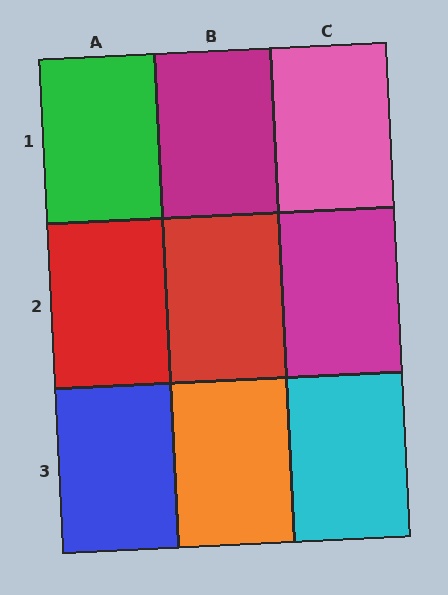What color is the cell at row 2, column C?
Magenta.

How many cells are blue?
1 cell is blue.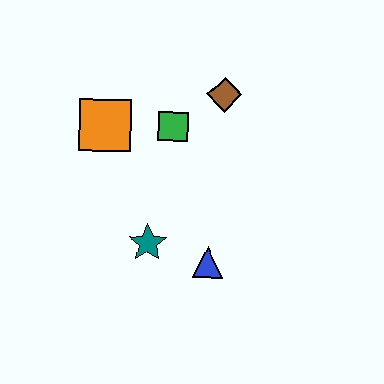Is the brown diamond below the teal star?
No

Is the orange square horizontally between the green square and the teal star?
No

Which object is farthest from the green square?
The blue triangle is farthest from the green square.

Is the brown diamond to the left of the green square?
No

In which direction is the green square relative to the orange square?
The green square is to the right of the orange square.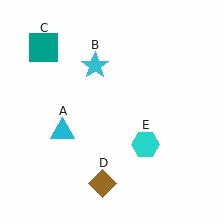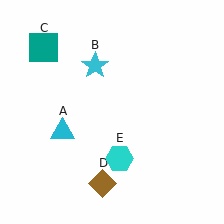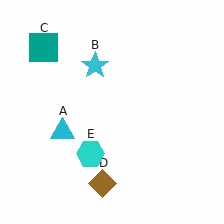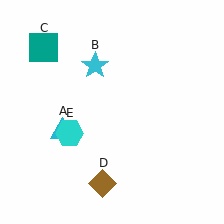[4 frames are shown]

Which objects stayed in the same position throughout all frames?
Cyan triangle (object A) and cyan star (object B) and teal square (object C) and brown diamond (object D) remained stationary.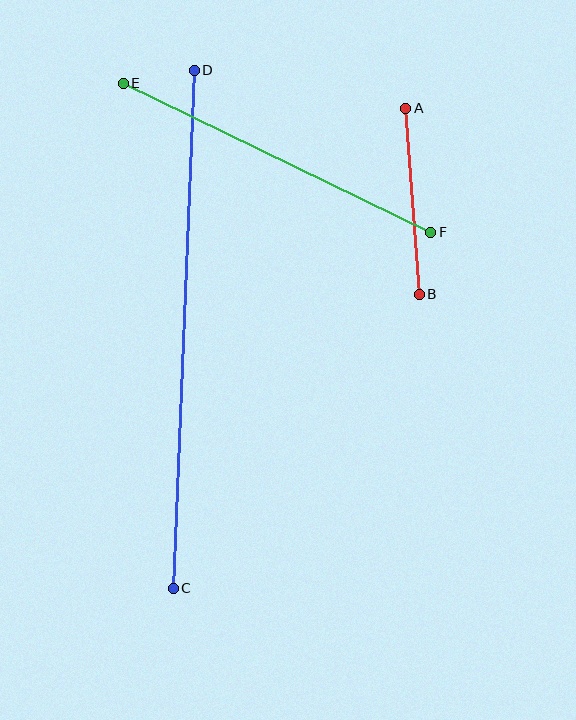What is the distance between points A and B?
The distance is approximately 187 pixels.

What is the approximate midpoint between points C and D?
The midpoint is at approximately (184, 329) pixels.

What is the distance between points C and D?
The distance is approximately 518 pixels.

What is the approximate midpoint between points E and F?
The midpoint is at approximately (277, 158) pixels.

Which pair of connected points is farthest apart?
Points C and D are farthest apart.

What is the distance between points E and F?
The distance is approximately 342 pixels.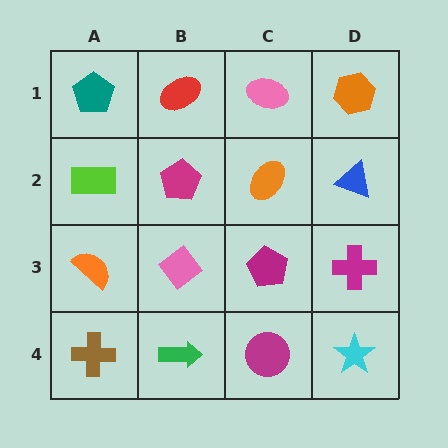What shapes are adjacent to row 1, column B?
A magenta pentagon (row 2, column B), a teal pentagon (row 1, column A), a pink ellipse (row 1, column C).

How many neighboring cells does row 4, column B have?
3.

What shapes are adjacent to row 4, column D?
A magenta cross (row 3, column D), a magenta circle (row 4, column C).